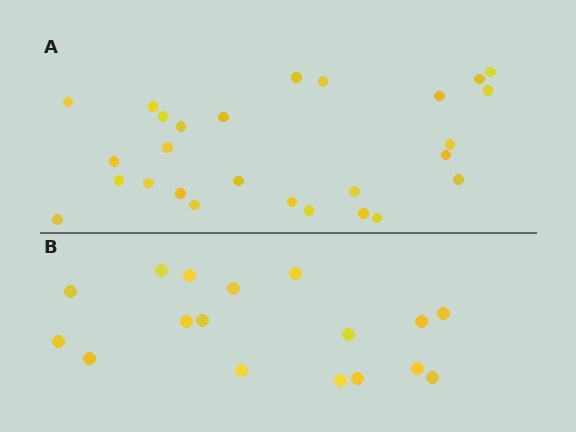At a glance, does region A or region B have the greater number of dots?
Region A (the top region) has more dots.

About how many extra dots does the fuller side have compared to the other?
Region A has roughly 10 or so more dots than region B.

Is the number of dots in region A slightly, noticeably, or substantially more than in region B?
Region A has substantially more. The ratio is roughly 1.6 to 1.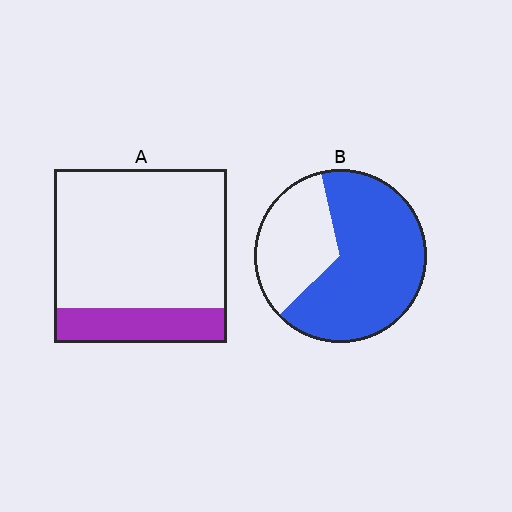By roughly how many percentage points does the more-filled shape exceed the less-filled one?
By roughly 45 percentage points (B over A).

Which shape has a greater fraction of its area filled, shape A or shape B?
Shape B.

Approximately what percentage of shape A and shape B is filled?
A is approximately 20% and B is approximately 65%.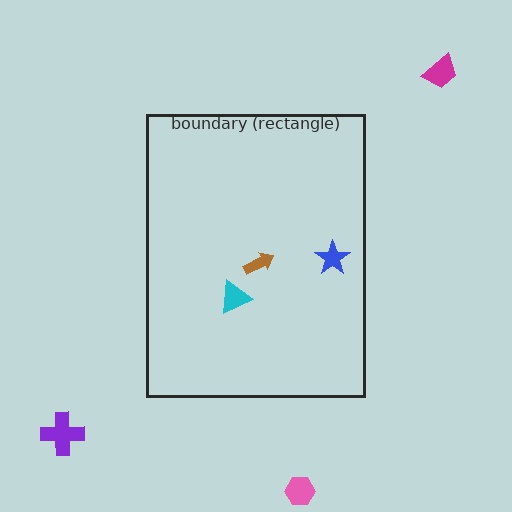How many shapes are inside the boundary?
3 inside, 3 outside.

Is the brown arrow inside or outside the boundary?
Inside.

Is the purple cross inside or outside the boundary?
Outside.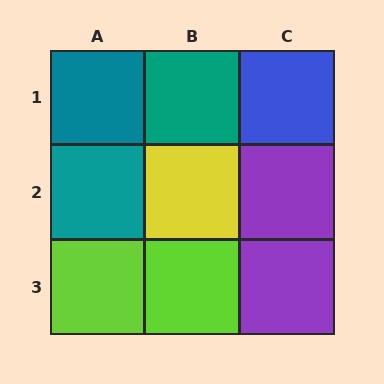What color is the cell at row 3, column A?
Lime.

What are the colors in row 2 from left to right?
Teal, yellow, purple.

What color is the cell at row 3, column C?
Purple.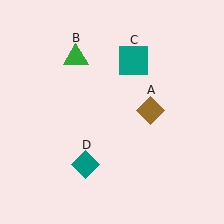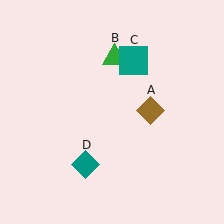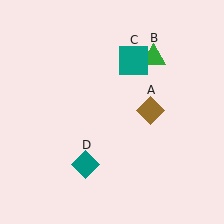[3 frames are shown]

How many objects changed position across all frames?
1 object changed position: green triangle (object B).